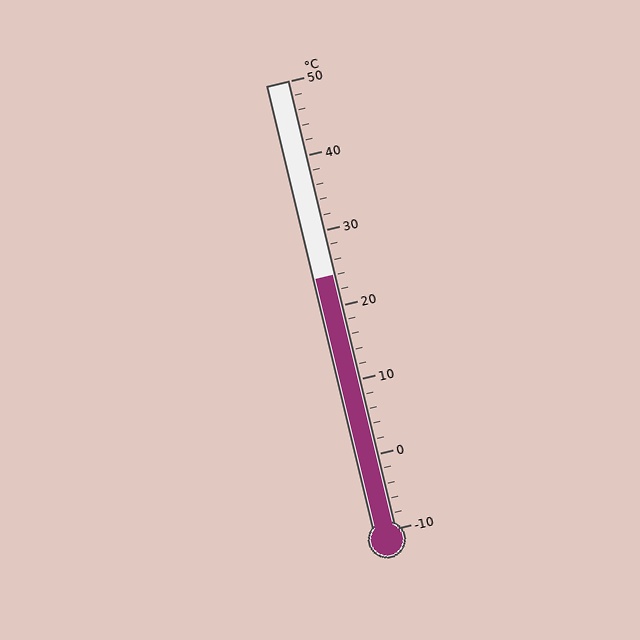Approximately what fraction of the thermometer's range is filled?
The thermometer is filled to approximately 55% of its range.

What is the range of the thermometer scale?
The thermometer scale ranges from -10°C to 50°C.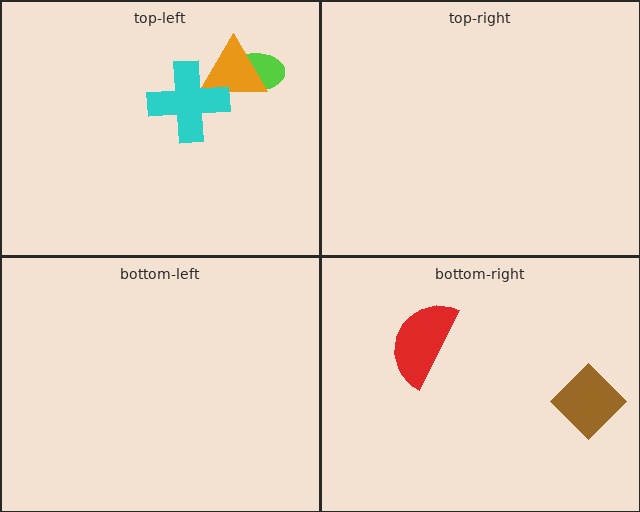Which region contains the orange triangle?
The top-left region.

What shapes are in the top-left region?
The lime ellipse, the orange triangle, the cyan cross.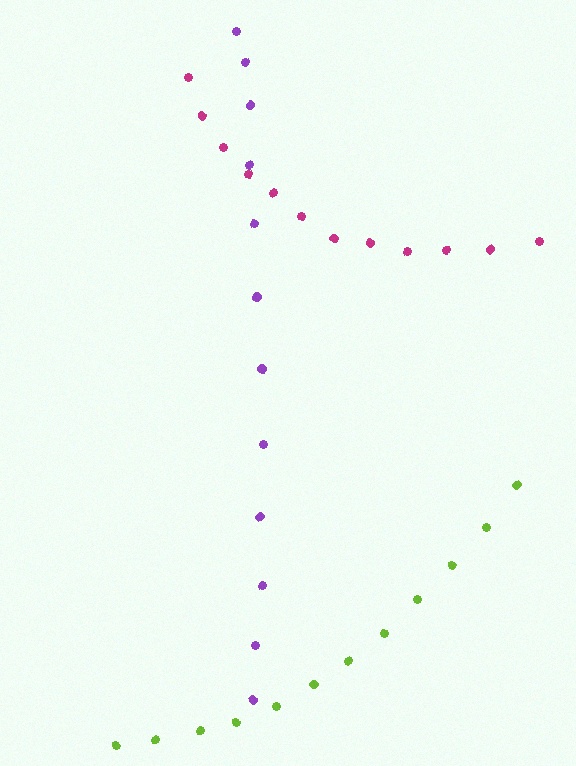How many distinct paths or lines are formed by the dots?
There are 3 distinct paths.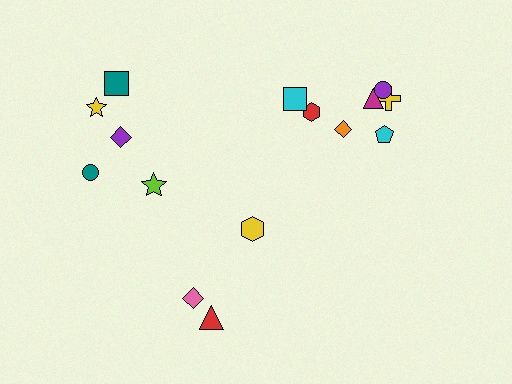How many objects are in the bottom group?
There are 3 objects.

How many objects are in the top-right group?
There are 7 objects.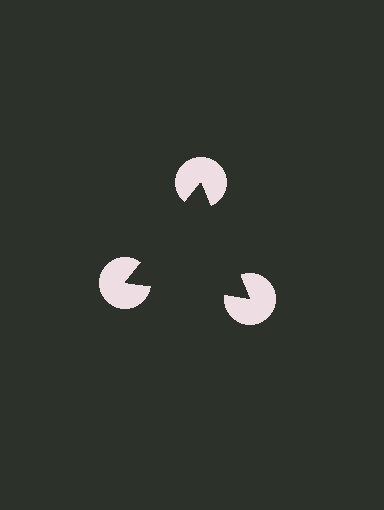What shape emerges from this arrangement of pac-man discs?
An illusory triangle — its edges are inferred from the aligned wedge cuts in the pac-man discs, not physically drawn.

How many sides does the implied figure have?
3 sides.